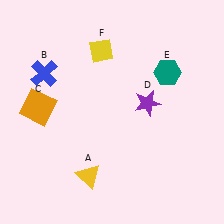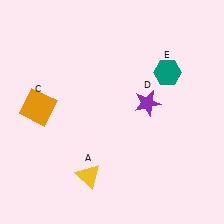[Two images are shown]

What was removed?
The yellow diamond (F), the blue cross (B) were removed in Image 2.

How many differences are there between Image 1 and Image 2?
There are 2 differences between the two images.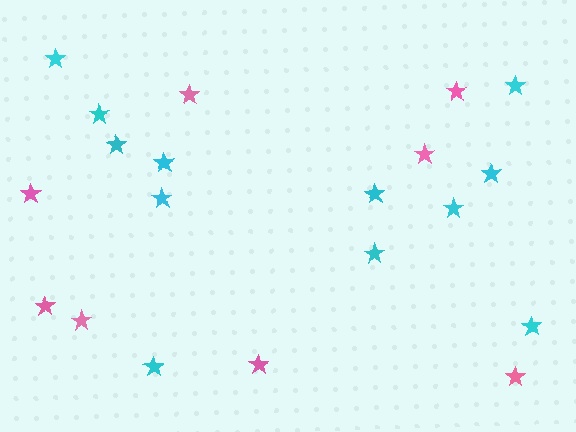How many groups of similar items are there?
There are 2 groups: one group of cyan stars (12) and one group of pink stars (8).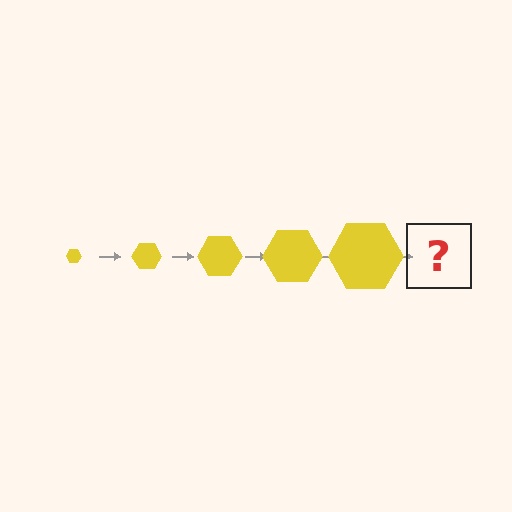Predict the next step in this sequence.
The next step is a yellow hexagon, larger than the previous one.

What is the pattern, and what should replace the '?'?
The pattern is that the hexagon gets progressively larger each step. The '?' should be a yellow hexagon, larger than the previous one.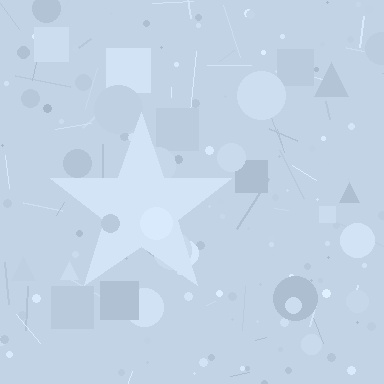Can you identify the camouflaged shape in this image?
The camouflaged shape is a star.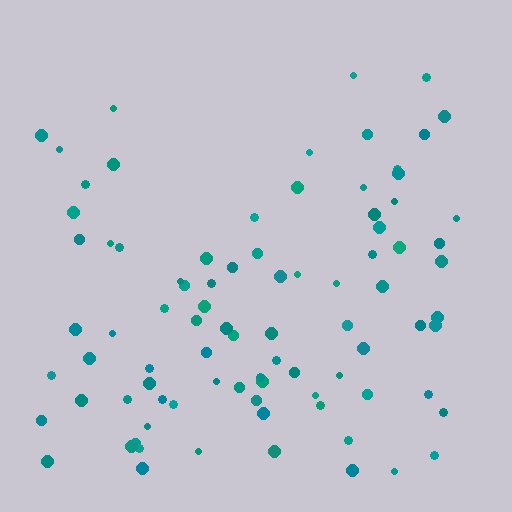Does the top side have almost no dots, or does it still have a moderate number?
Still a moderate number, just noticeably fewer than the bottom.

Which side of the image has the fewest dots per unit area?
The top.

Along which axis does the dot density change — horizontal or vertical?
Vertical.